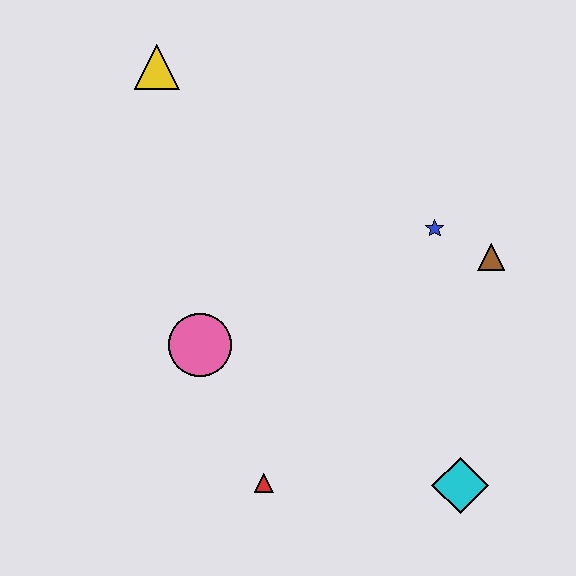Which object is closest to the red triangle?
The pink circle is closest to the red triangle.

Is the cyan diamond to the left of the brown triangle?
Yes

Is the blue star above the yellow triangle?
No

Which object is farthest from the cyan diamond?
The yellow triangle is farthest from the cyan diamond.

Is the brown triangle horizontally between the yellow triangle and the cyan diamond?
No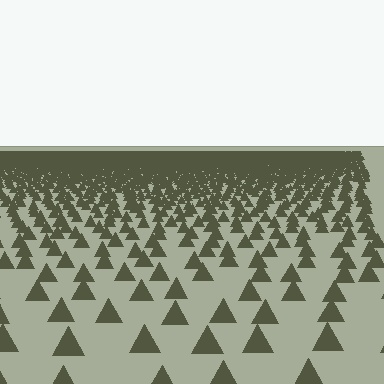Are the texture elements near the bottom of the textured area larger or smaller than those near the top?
Larger. Near the bottom, elements are closer to the viewer and appear at a bigger on-screen size.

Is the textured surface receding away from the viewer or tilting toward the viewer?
The surface is receding away from the viewer. Texture elements get smaller and denser toward the top.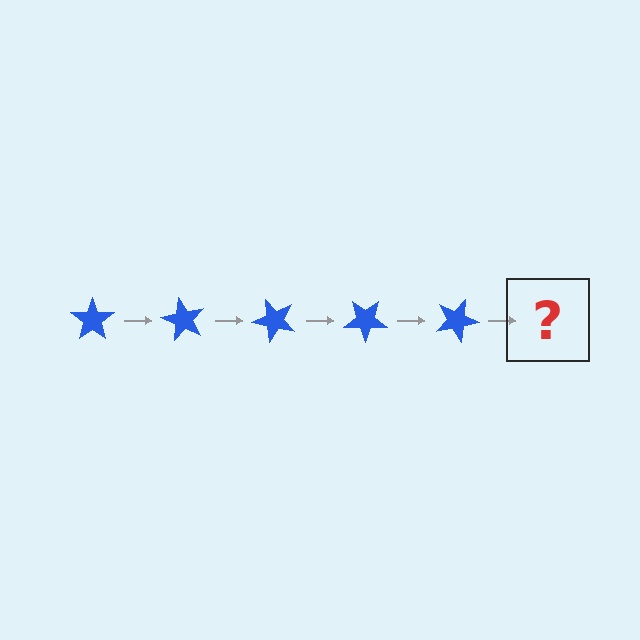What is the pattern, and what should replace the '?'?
The pattern is that the star rotates 60 degrees each step. The '?' should be a blue star rotated 300 degrees.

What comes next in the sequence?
The next element should be a blue star rotated 300 degrees.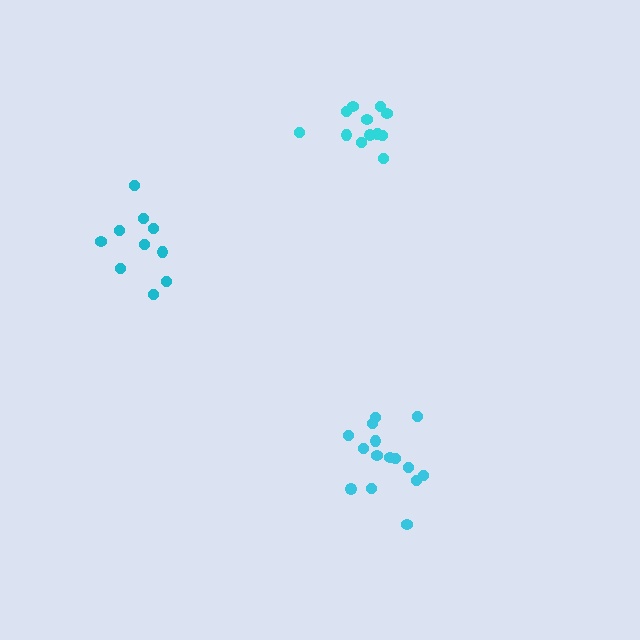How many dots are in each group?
Group 1: 12 dots, Group 2: 10 dots, Group 3: 15 dots (37 total).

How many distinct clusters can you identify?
There are 3 distinct clusters.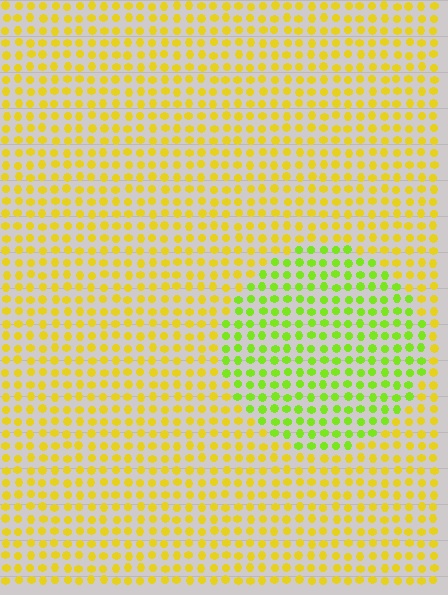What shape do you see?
I see a circle.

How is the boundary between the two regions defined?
The boundary is defined purely by a slight shift in hue (about 39 degrees). Spacing, size, and orientation are identical on both sides.